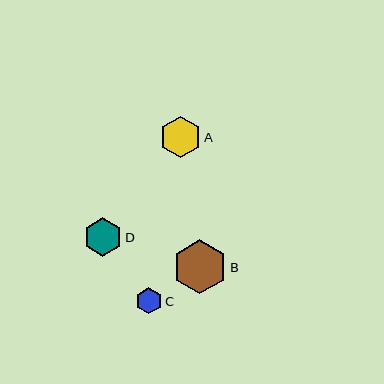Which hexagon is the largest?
Hexagon B is the largest with a size of approximately 54 pixels.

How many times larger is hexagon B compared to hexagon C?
Hexagon B is approximately 2.1 times the size of hexagon C.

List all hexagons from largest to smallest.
From largest to smallest: B, A, D, C.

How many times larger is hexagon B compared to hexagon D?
Hexagon B is approximately 1.4 times the size of hexagon D.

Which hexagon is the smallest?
Hexagon C is the smallest with a size of approximately 26 pixels.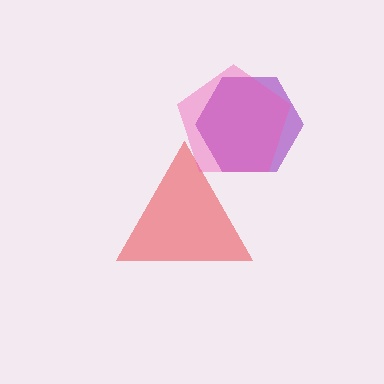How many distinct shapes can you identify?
There are 3 distinct shapes: a red triangle, a purple hexagon, a pink pentagon.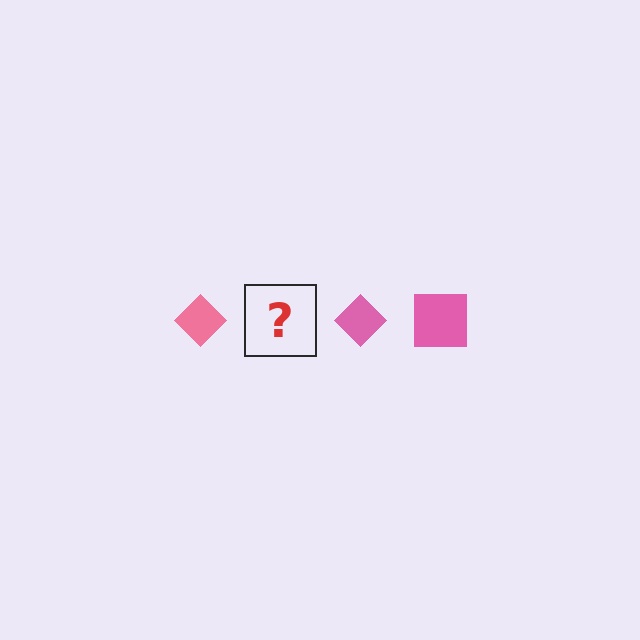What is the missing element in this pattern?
The missing element is a pink square.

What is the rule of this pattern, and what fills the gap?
The rule is that the pattern cycles through diamond, square shapes in pink. The gap should be filled with a pink square.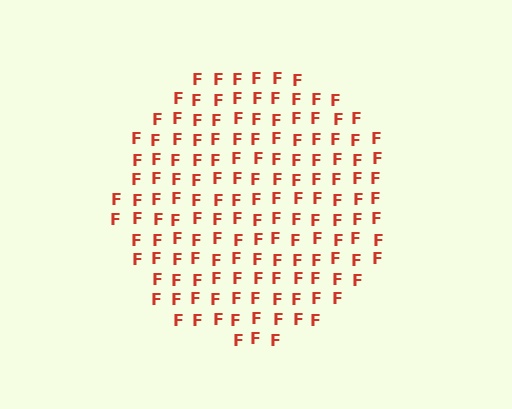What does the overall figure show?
The overall figure shows a circle.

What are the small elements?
The small elements are letter F's.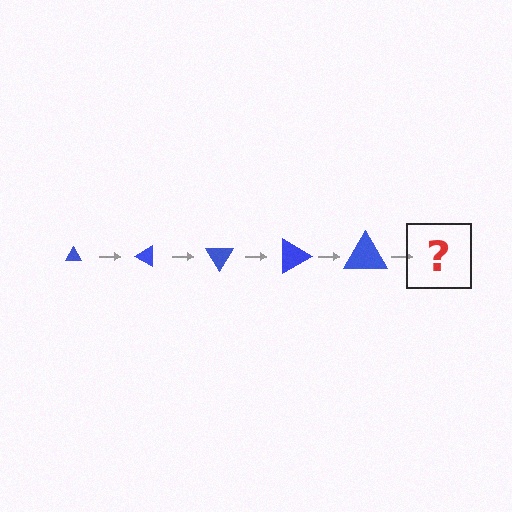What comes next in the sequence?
The next element should be a triangle, larger than the previous one and rotated 150 degrees from the start.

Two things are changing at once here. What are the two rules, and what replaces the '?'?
The two rules are that the triangle grows larger each step and it rotates 30 degrees each step. The '?' should be a triangle, larger than the previous one and rotated 150 degrees from the start.